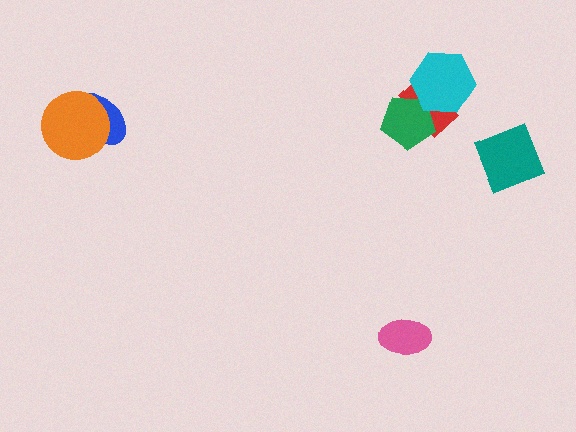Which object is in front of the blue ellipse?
The orange circle is in front of the blue ellipse.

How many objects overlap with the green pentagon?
2 objects overlap with the green pentagon.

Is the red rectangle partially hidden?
Yes, it is partially covered by another shape.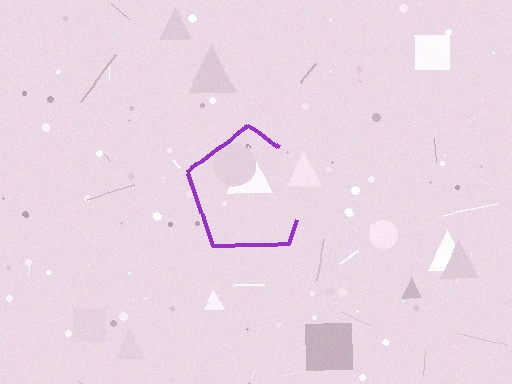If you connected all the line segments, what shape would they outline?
They would outline a pentagon.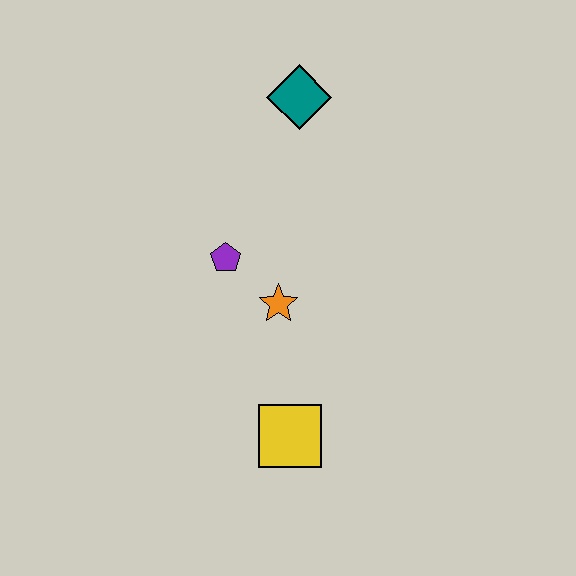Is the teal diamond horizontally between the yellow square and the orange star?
No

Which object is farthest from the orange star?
The teal diamond is farthest from the orange star.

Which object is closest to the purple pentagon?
The orange star is closest to the purple pentagon.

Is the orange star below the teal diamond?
Yes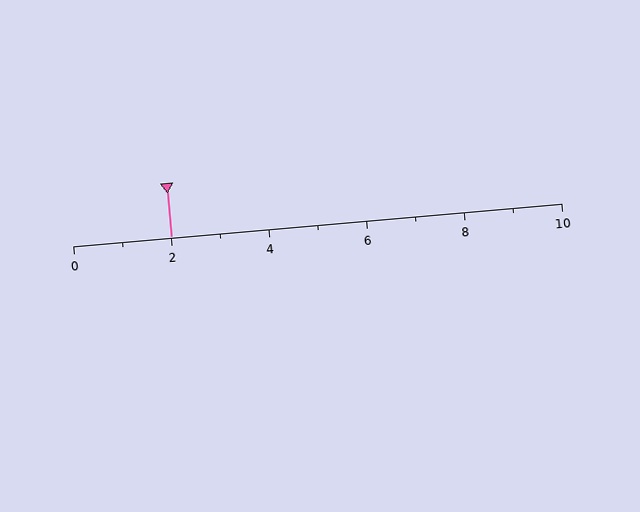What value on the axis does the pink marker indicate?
The marker indicates approximately 2.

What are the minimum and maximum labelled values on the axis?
The axis runs from 0 to 10.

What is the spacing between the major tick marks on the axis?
The major ticks are spaced 2 apart.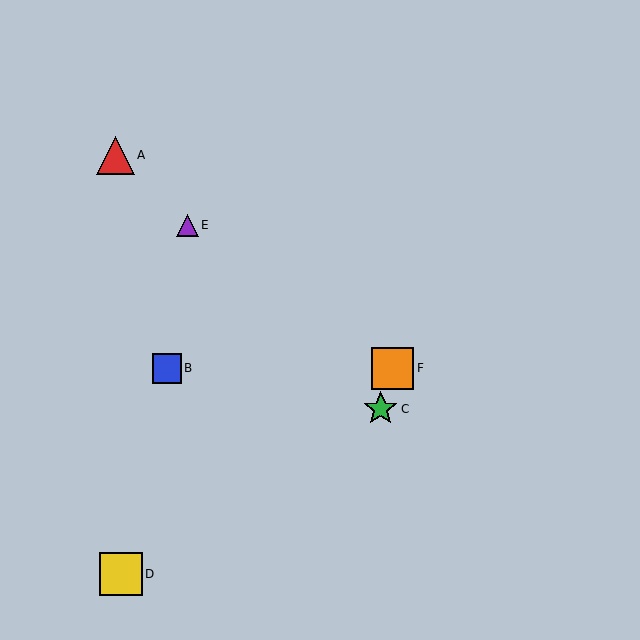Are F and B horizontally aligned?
Yes, both are at y≈368.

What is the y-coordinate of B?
Object B is at y≈368.